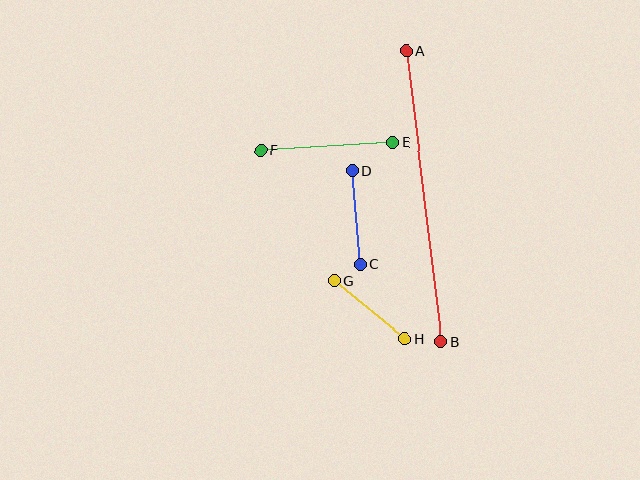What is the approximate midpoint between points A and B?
The midpoint is at approximately (424, 196) pixels.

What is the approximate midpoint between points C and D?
The midpoint is at approximately (357, 218) pixels.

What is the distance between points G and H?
The distance is approximately 92 pixels.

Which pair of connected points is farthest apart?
Points A and B are farthest apart.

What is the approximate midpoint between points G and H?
The midpoint is at approximately (370, 310) pixels.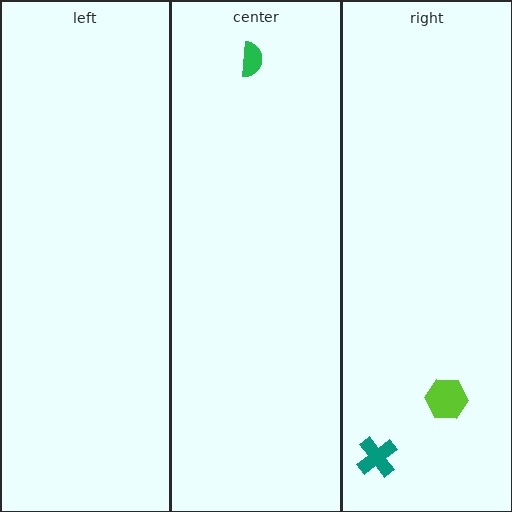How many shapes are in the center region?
1.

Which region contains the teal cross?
The right region.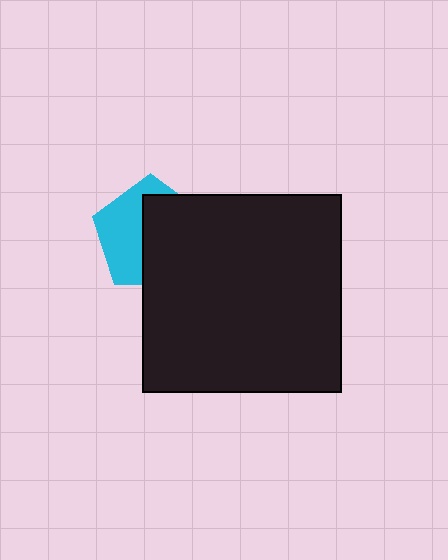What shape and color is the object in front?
The object in front is a black rectangle.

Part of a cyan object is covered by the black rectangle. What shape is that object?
It is a pentagon.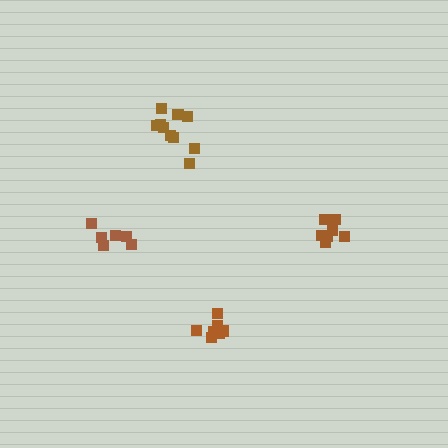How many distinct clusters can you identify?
There are 4 distinct clusters.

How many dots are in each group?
Group 1: 10 dots, Group 2: 7 dots, Group 3: 7 dots, Group 4: 6 dots (30 total).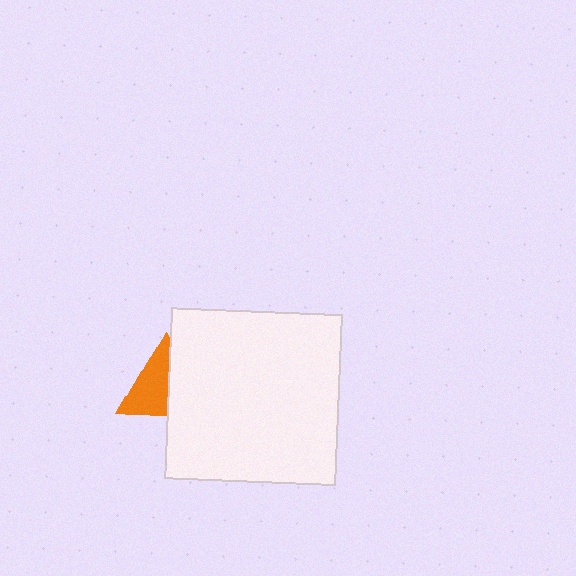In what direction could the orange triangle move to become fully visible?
The orange triangle could move left. That would shift it out from behind the white square entirely.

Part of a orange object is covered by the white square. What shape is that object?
It is a triangle.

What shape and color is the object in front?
The object in front is a white square.